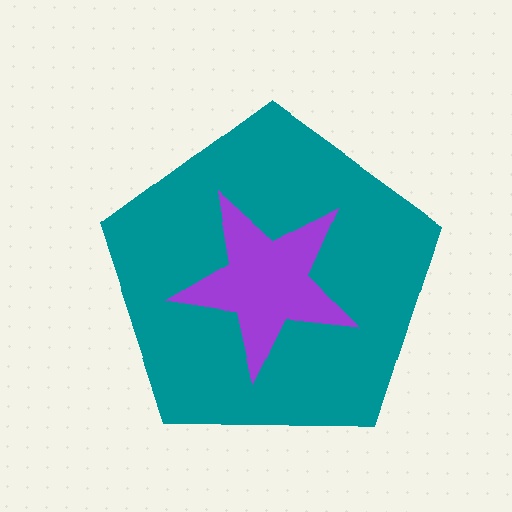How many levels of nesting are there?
2.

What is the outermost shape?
The teal pentagon.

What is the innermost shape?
The purple star.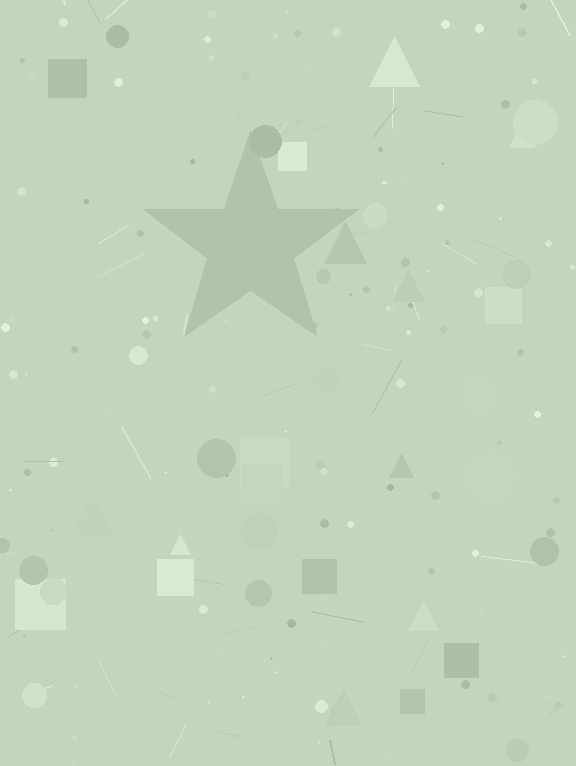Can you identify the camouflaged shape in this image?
The camouflaged shape is a star.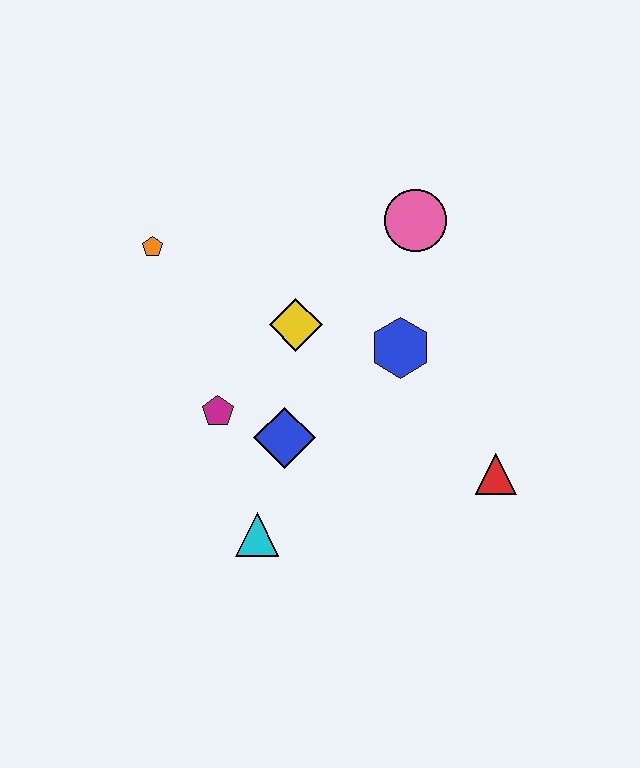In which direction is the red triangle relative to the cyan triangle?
The red triangle is to the right of the cyan triangle.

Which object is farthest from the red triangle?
The orange pentagon is farthest from the red triangle.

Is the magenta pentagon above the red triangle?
Yes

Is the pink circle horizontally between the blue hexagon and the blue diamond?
No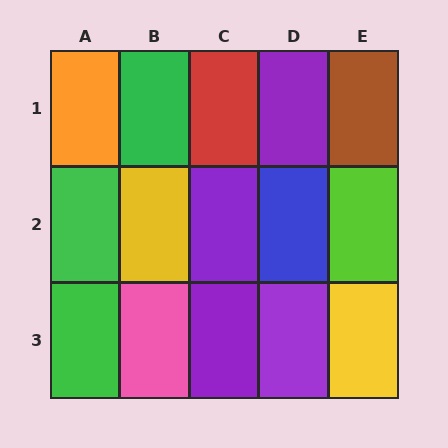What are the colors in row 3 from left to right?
Green, pink, purple, purple, yellow.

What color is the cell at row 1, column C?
Red.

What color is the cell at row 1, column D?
Purple.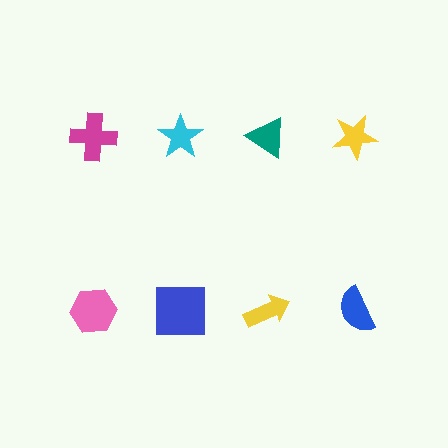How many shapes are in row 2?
4 shapes.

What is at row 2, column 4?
A blue semicircle.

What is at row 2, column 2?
A blue square.